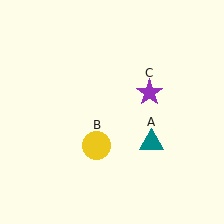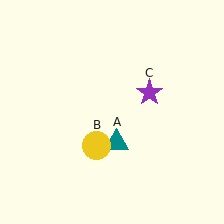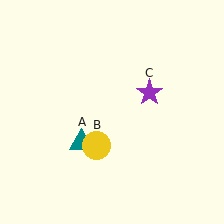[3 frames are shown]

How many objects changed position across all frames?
1 object changed position: teal triangle (object A).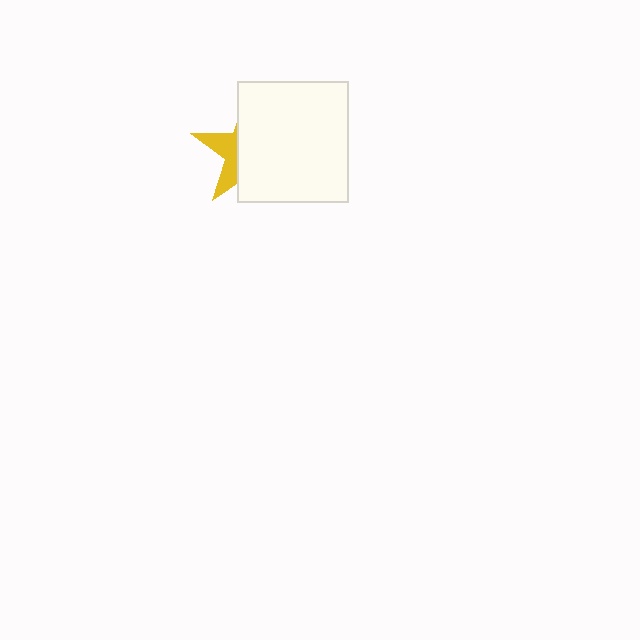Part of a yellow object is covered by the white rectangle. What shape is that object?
It is a star.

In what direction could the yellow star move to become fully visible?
The yellow star could move left. That would shift it out from behind the white rectangle entirely.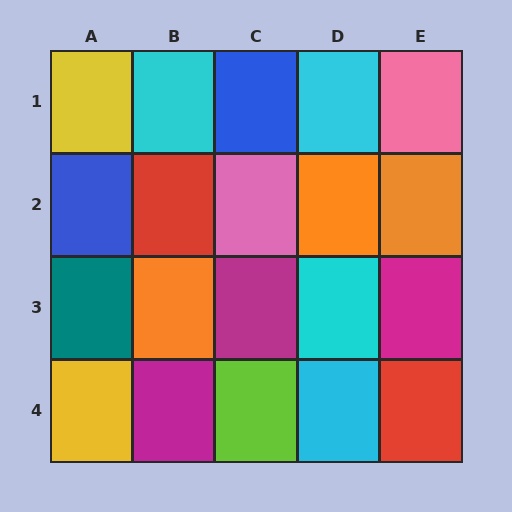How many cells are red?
2 cells are red.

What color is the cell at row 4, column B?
Magenta.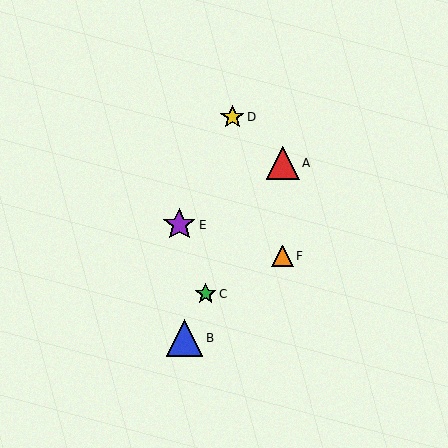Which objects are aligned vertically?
Objects A, F are aligned vertically.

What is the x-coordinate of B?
Object B is at x≈184.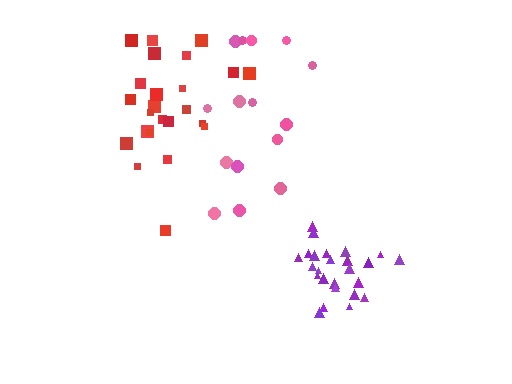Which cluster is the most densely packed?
Purple.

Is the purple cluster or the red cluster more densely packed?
Purple.